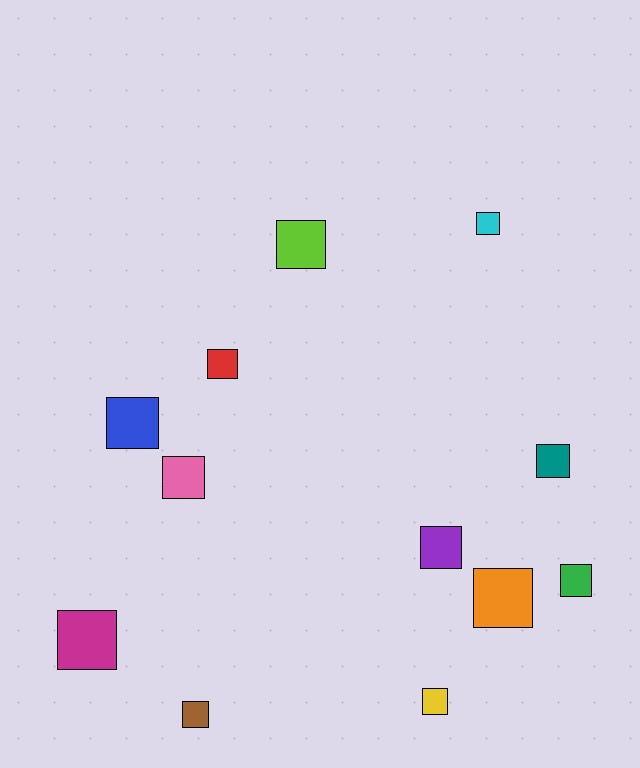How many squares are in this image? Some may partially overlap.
There are 12 squares.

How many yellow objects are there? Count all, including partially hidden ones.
There is 1 yellow object.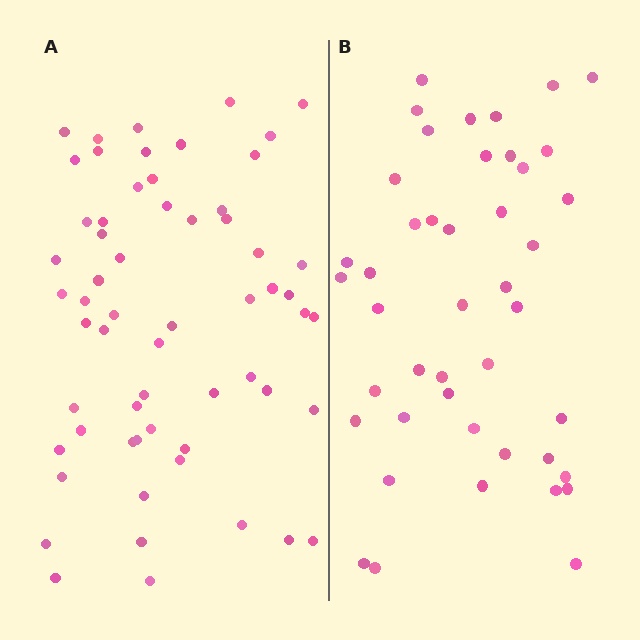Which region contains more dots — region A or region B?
Region A (the left region) has more dots.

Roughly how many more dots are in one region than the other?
Region A has approximately 15 more dots than region B.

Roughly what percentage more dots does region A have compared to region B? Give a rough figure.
About 35% more.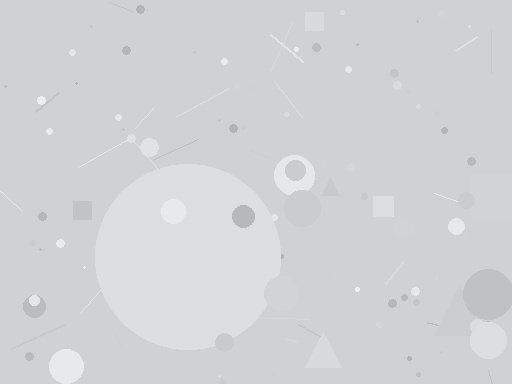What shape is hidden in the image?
A circle is hidden in the image.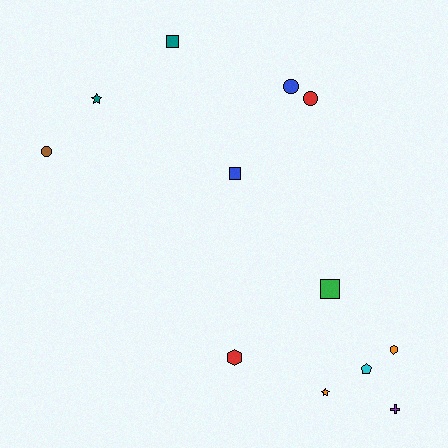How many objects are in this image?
There are 12 objects.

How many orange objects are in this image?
There are 2 orange objects.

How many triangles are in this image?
There are no triangles.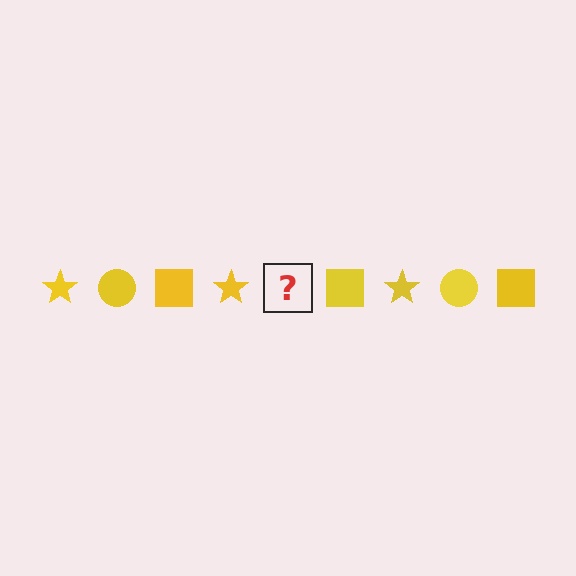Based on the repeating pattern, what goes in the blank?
The blank should be a yellow circle.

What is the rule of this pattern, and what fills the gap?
The rule is that the pattern cycles through star, circle, square shapes in yellow. The gap should be filled with a yellow circle.